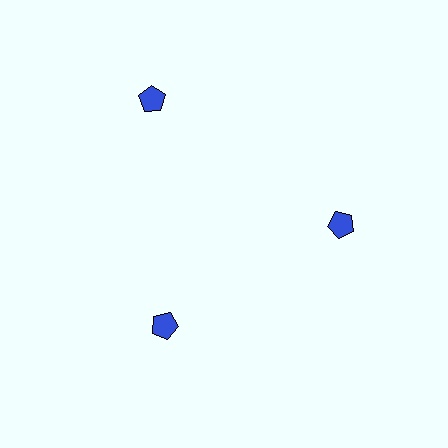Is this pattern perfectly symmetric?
No. The 3 blue pentagons are arranged in a ring, but one element near the 11 o'clock position is pushed outward from the center, breaking the 3-fold rotational symmetry.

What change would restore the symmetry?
The symmetry would be restored by moving it inward, back onto the ring so that all 3 pentagons sit at equal angles and equal distance from the center.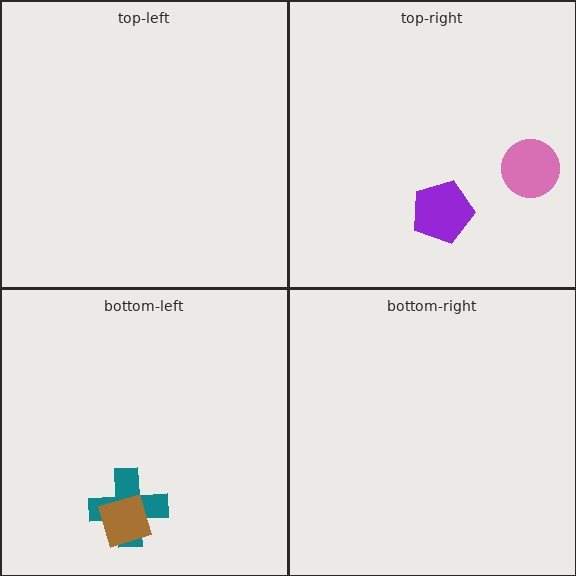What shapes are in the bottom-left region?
The teal cross, the brown diamond.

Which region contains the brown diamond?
The bottom-left region.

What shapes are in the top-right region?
The purple pentagon, the pink circle.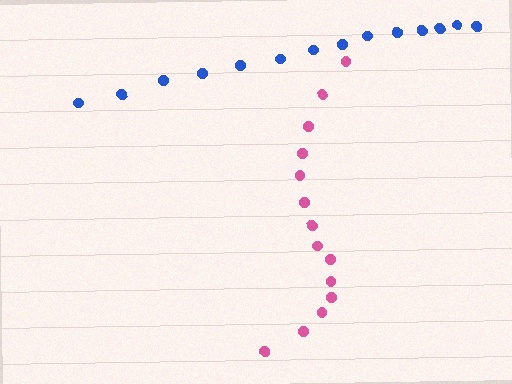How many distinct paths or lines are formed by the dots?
There are 2 distinct paths.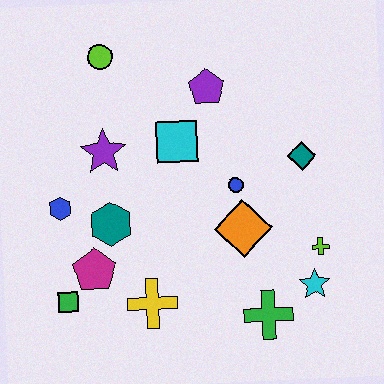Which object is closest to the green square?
The magenta pentagon is closest to the green square.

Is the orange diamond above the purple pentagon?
No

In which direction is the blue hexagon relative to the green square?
The blue hexagon is above the green square.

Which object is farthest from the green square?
The teal diamond is farthest from the green square.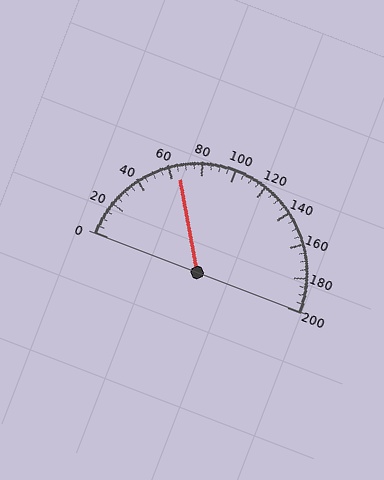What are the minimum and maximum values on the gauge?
The gauge ranges from 0 to 200.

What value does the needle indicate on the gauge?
The needle indicates approximately 65.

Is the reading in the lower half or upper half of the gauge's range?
The reading is in the lower half of the range (0 to 200).